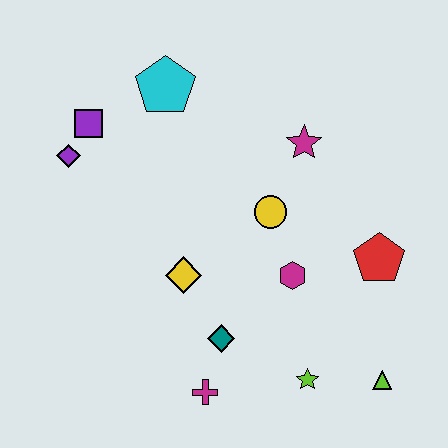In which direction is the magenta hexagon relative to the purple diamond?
The magenta hexagon is to the right of the purple diamond.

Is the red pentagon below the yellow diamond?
No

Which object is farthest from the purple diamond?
The lime triangle is farthest from the purple diamond.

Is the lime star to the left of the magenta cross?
No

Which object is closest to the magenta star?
The yellow circle is closest to the magenta star.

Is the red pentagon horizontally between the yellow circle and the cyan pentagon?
No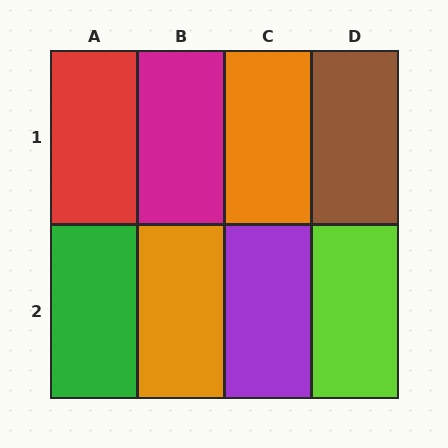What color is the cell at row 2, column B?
Orange.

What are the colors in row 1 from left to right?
Red, magenta, orange, brown.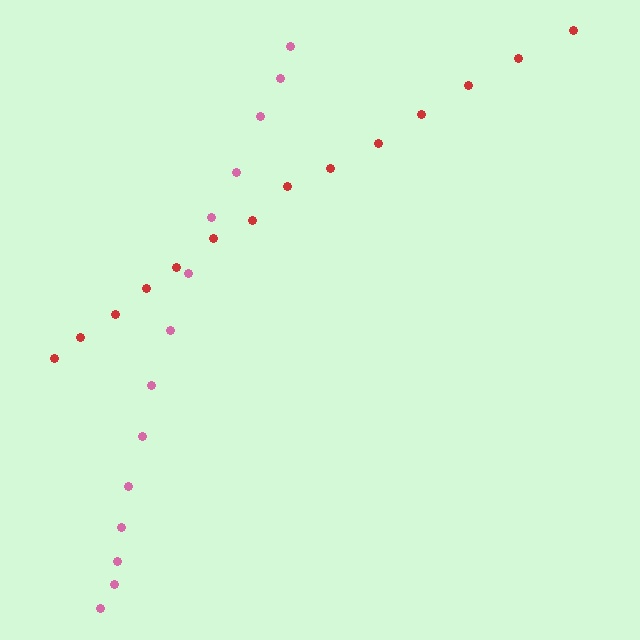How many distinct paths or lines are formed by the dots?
There are 2 distinct paths.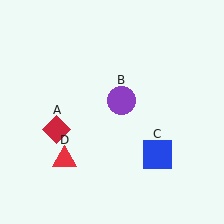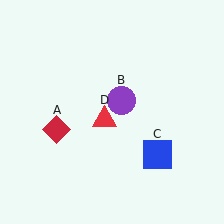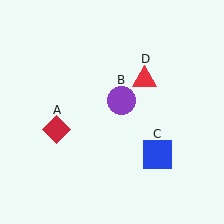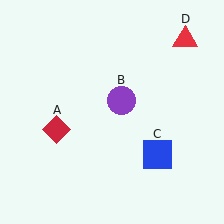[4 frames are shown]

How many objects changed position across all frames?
1 object changed position: red triangle (object D).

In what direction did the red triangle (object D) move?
The red triangle (object D) moved up and to the right.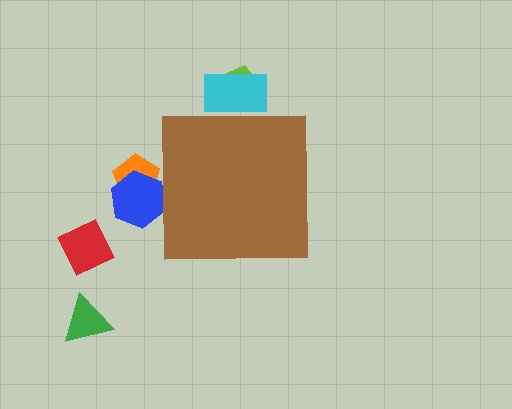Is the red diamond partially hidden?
No, the red diamond is fully visible.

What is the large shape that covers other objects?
A brown square.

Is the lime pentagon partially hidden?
Yes, the lime pentagon is partially hidden behind the brown square.